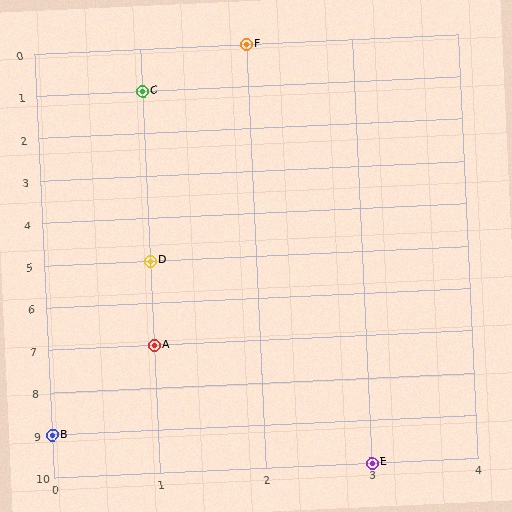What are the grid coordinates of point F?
Point F is at grid coordinates (2, 0).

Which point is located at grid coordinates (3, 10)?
Point E is at (3, 10).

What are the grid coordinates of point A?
Point A is at grid coordinates (1, 7).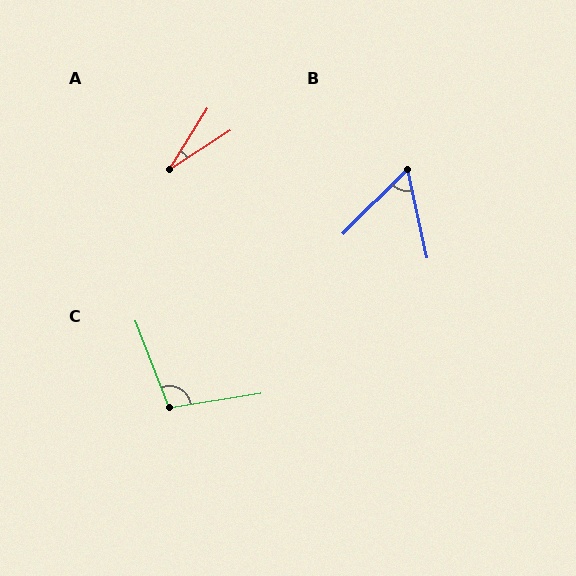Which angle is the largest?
C, at approximately 103 degrees.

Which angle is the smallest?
A, at approximately 26 degrees.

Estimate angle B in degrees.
Approximately 57 degrees.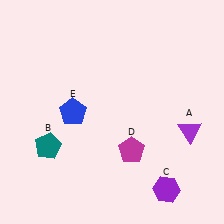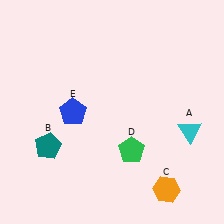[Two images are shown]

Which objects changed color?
A changed from purple to cyan. C changed from purple to orange. D changed from magenta to green.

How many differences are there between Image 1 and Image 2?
There are 3 differences between the two images.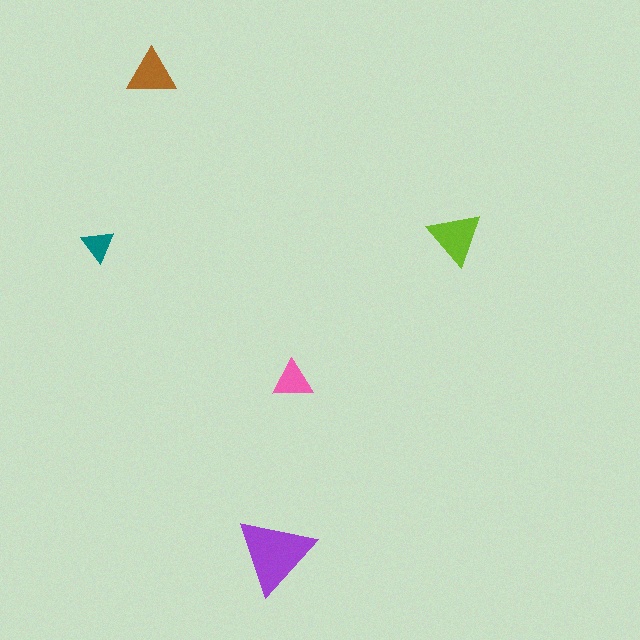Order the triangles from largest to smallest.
the purple one, the lime one, the brown one, the pink one, the teal one.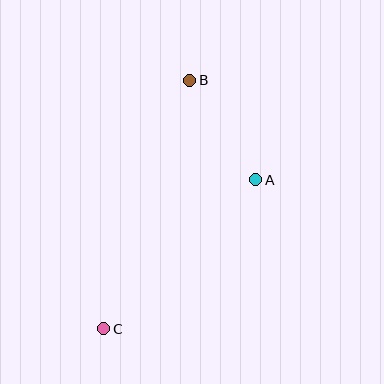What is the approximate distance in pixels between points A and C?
The distance between A and C is approximately 213 pixels.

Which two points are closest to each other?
Points A and B are closest to each other.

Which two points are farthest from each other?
Points B and C are farthest from each other.